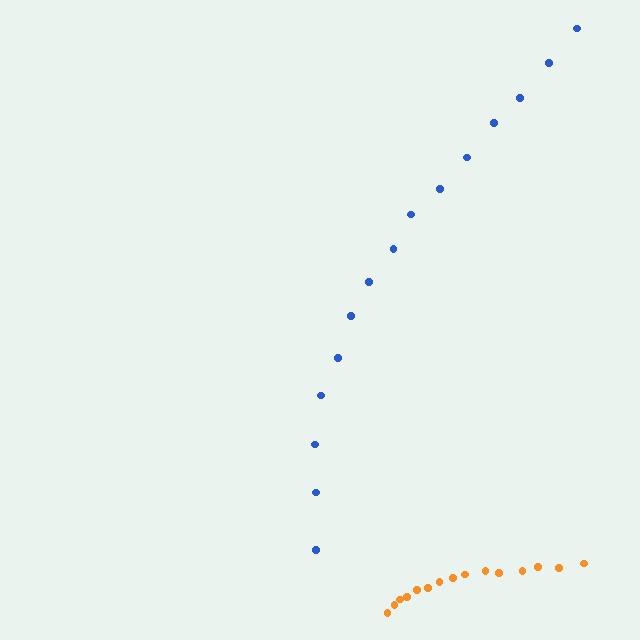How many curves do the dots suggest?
There are 2 distinct paths.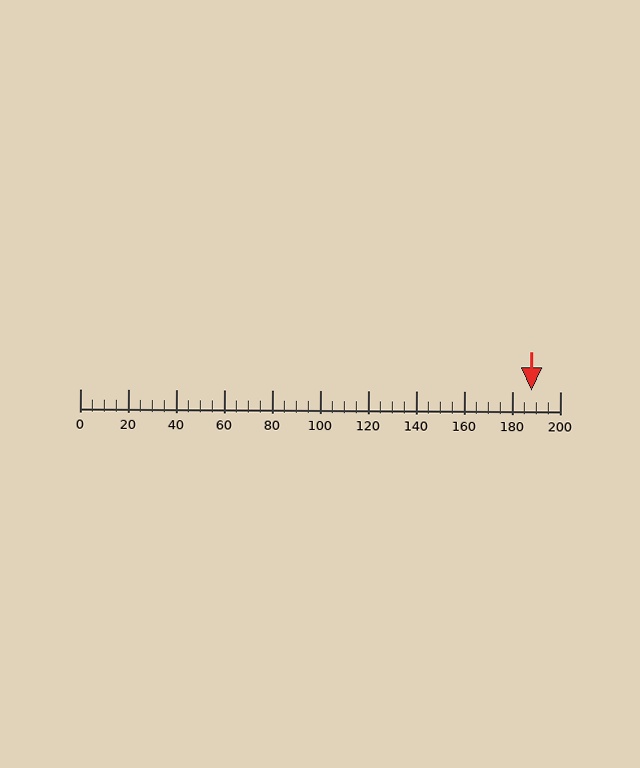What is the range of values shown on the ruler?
The ruler shows values from 0 to 200.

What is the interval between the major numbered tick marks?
The major tick marks are spaced 20 units apart.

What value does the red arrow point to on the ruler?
The red arrow points to approximately 188.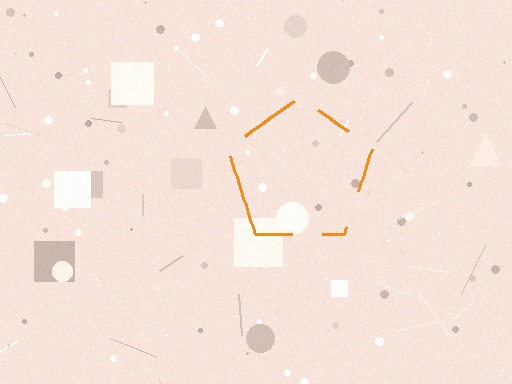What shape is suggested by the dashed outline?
The dashed outline suggests a pentagon.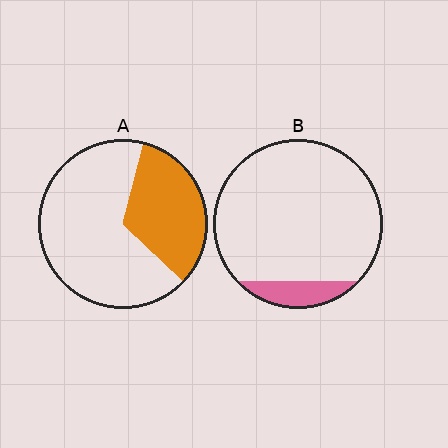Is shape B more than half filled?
No.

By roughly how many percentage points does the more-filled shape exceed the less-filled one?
By roughly 25 percentage points (A over B).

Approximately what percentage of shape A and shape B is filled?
A is approximately 35% and B is approximately 10%.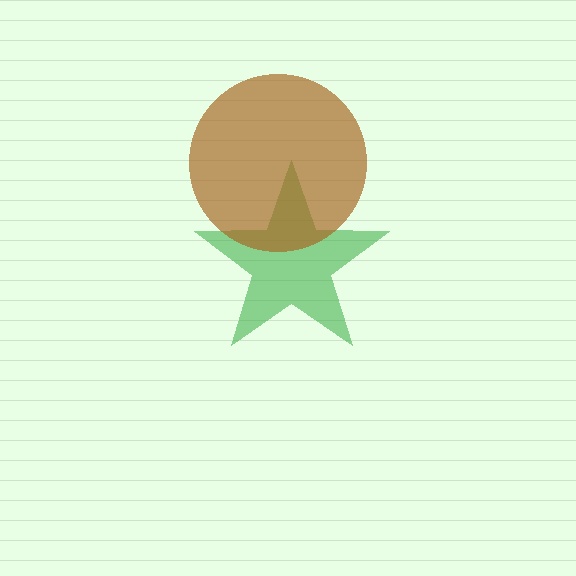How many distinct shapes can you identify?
There are 2 distinct shapes: a green star, a brown circle.